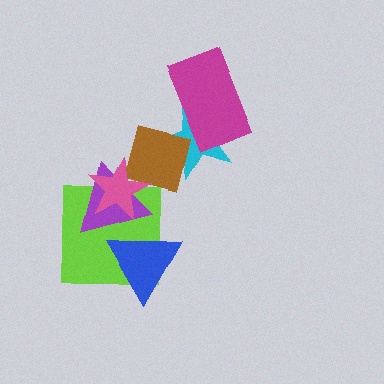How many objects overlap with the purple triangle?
4 objects overlap with the purple triangle.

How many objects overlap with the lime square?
3 objects overlap with the lime square.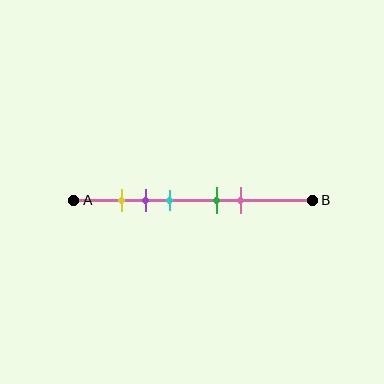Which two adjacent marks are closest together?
The yellow and purple marks are the closest adjacent pair.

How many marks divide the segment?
There are 5 marks dividing the segment.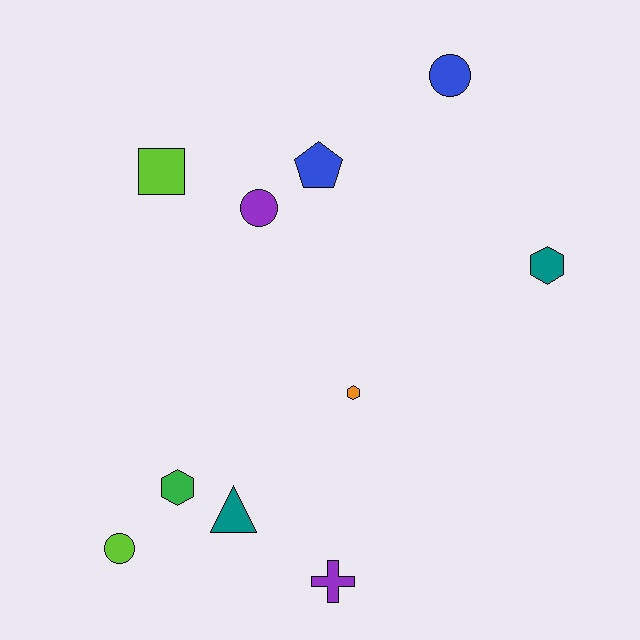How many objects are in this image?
There are 10 objects.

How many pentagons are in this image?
There is 1 pentagon.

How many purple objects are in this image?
There are 2 purple objects.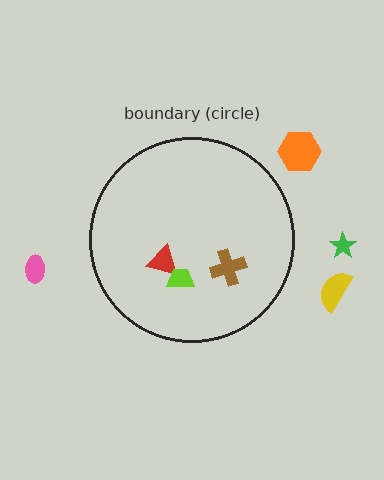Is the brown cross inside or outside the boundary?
Inside.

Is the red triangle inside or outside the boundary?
Inside.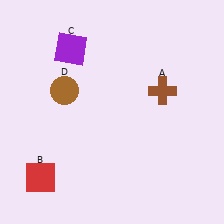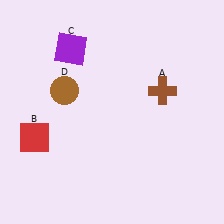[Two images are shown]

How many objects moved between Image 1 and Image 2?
1 object moved between the two images.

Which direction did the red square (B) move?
The red square (B) moved up.